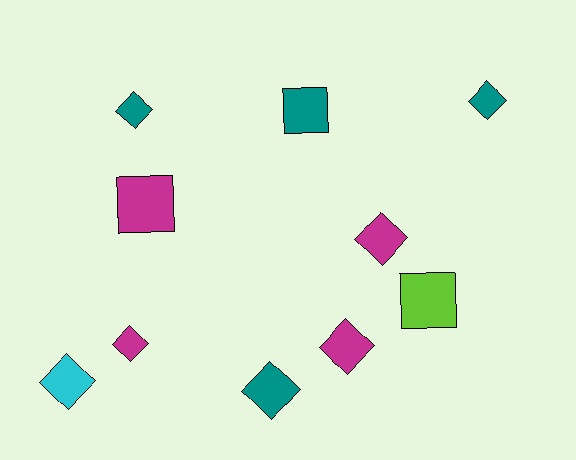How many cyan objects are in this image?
There is 1 cyan object.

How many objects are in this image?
There are 10 objects.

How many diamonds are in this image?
There are 7 diamonds.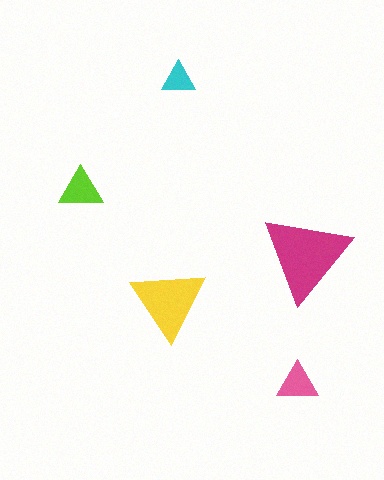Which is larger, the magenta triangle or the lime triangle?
The magenta one.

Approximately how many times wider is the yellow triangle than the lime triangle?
About 1.5 times wider.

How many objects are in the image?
There are 5 objects in the image.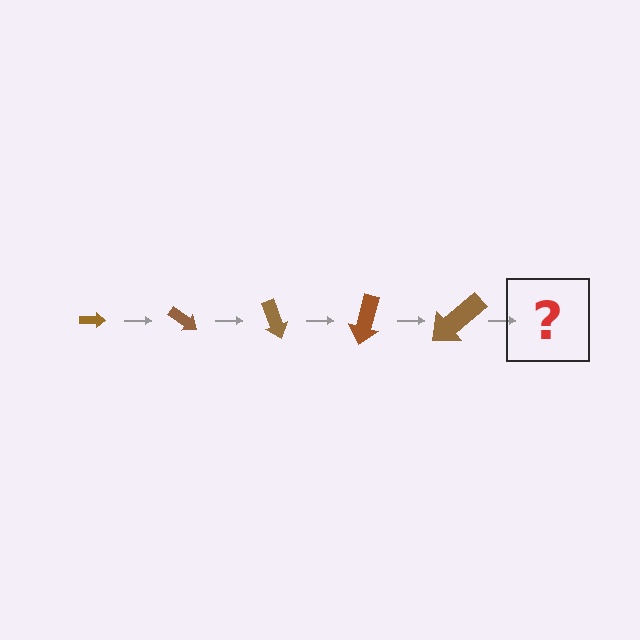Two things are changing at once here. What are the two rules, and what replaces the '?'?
The two rules are that the arrow grows larger each step and it rotates 35 degrees each step. The '?' should be an arrow, larger than the previous one and rotated 175 degrees from the start.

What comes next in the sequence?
The next element should be an arrow, larger than the previous one and rotated 175 degrees from the start.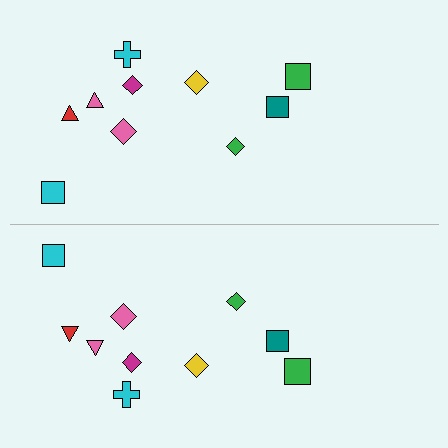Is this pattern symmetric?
Yes, this pattern has bilateral (reflection) symmetry.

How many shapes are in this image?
There are 20 shapes in this image.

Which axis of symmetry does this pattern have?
The pattern has a horizontal axis of symmetry running through the center of the image.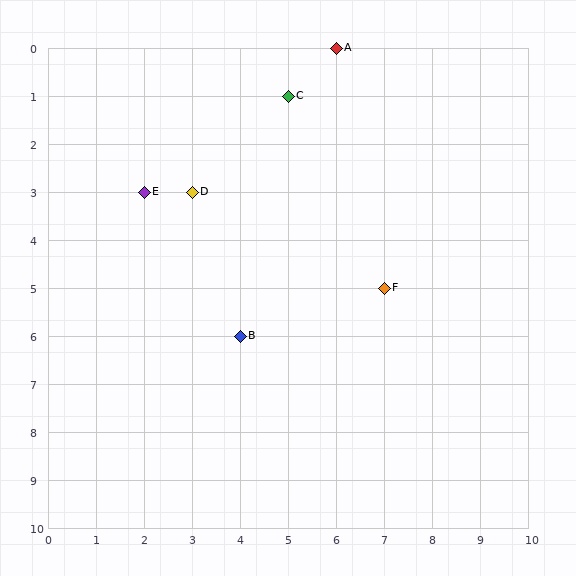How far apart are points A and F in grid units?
Points A and F are 1 column and 5 rows apart (about 5.1 grid units diagonally).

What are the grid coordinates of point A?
Point A is at grid coordinates (6, 0).